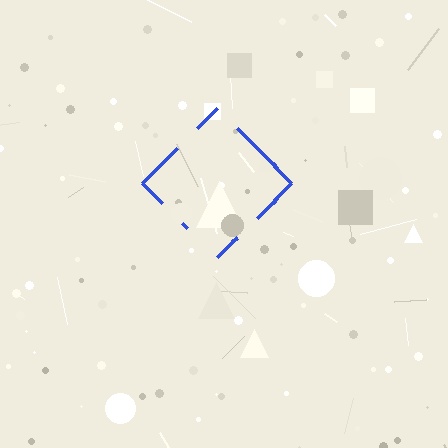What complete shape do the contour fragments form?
The contour fragments form a diamond.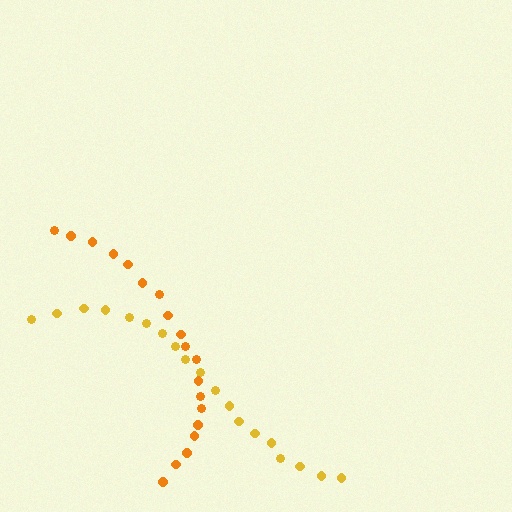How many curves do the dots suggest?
There are 2 distinct paths.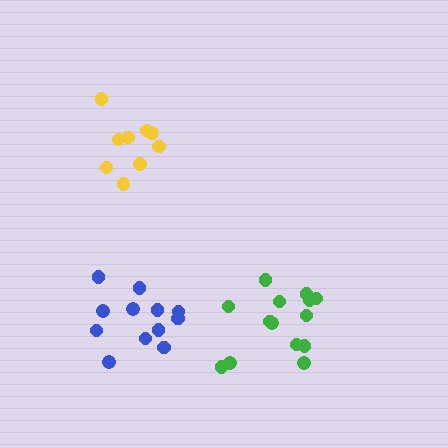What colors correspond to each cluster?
The clusters are colored: blue, green, yellow.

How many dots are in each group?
Group 1: 12 dots, Group 2: 14 dots, Group 3: 9 dots (35 total).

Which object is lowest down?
The green cluster is bottommost.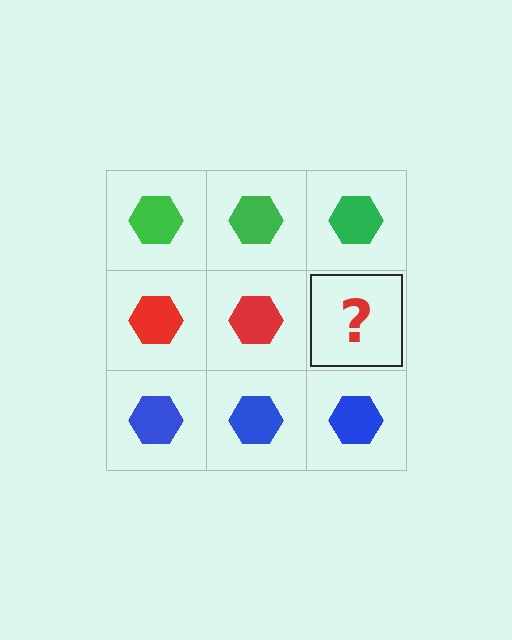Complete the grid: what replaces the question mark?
The question mark should be replaced with a red hexagon.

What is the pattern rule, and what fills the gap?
The rule is that each row has a consistent color. The gap should be filled with a red hexagon.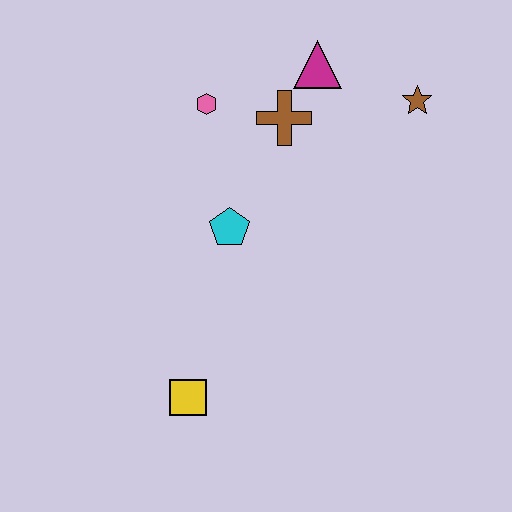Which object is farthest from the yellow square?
The brown star is farthest from the yellow square.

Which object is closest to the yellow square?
The cyan pentagon is closest to the yellow square.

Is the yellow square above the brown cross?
No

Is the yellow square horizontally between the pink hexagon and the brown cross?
No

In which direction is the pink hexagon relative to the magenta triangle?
The pink hexagon is to the left of the magenta triangle.